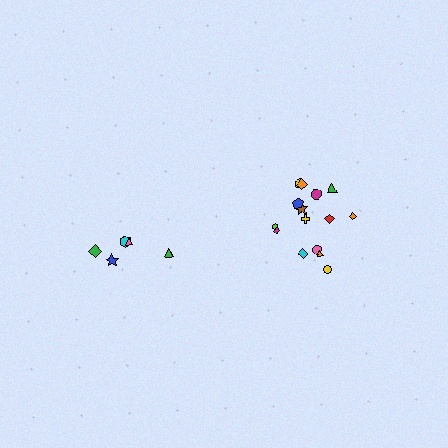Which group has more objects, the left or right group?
The right group.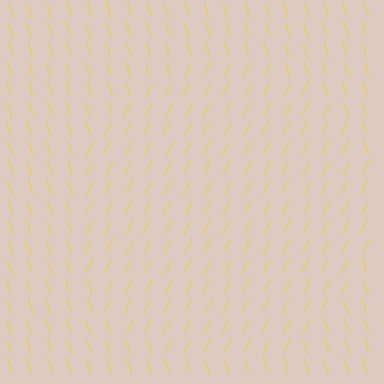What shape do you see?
I see a circle.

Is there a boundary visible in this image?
Yes, there is a texture boundary formed by a change in line orientation.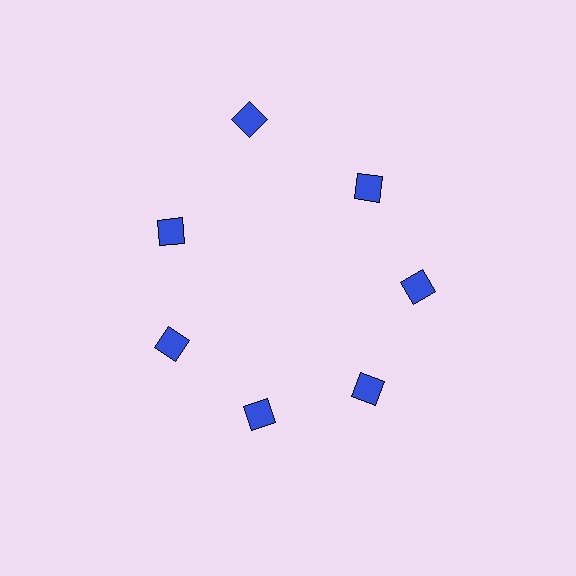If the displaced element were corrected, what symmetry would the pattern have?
It would have 7-fold rotational symmetry — the pattern would map onto itself every 51 degrees.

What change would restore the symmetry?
The symmetry would be restored by moving it inward, back onto the ring so that all 7 diamonds sit at equal angles and equal distance from the center.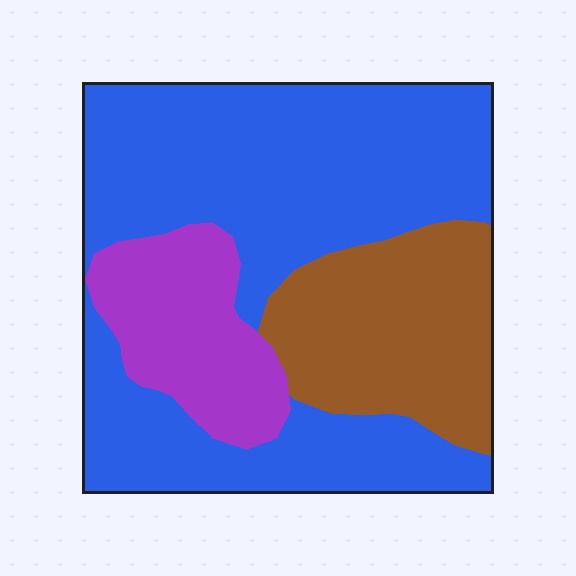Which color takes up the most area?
Blue, at roughly 60%.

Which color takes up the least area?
Purple, at roughly 15%.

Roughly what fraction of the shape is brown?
Brown covers 23% of the shape.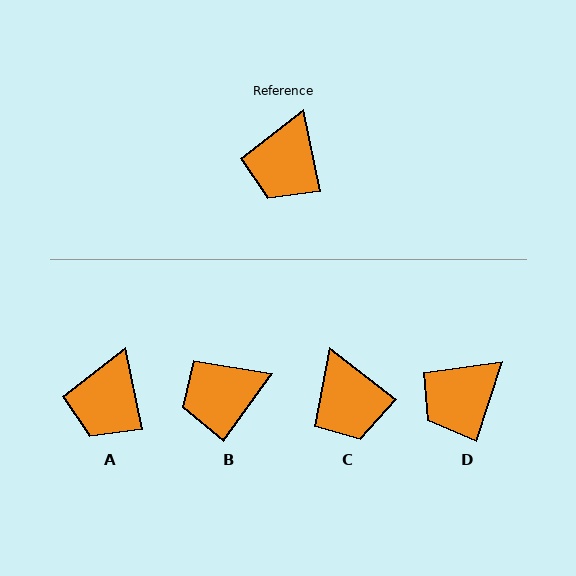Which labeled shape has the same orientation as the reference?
A.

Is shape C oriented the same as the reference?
No, it is off by about 41 degrees.